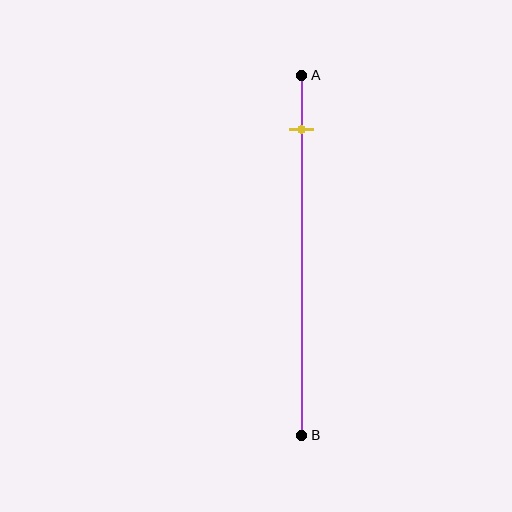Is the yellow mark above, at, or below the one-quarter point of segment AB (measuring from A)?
The yellow mark is above the one-quarter point of segment AB.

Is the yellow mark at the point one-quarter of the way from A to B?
No, the mark is at about 15% from A, not at the 25% one-quarter point.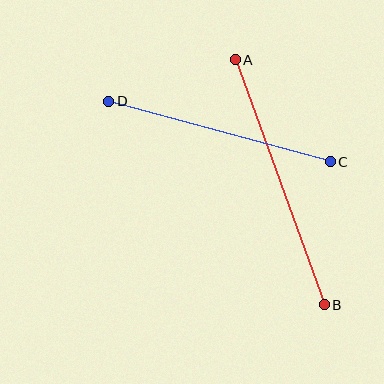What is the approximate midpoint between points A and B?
The midpoint is at approximately (280, 182) pixels.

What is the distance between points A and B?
The distance is approximately 261 pixels.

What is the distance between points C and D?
The distance is approximately 230 pixels.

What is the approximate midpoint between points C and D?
The midpoint is at approximately (219, 131) pixels.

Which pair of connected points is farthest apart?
Points A and B are farthest apart.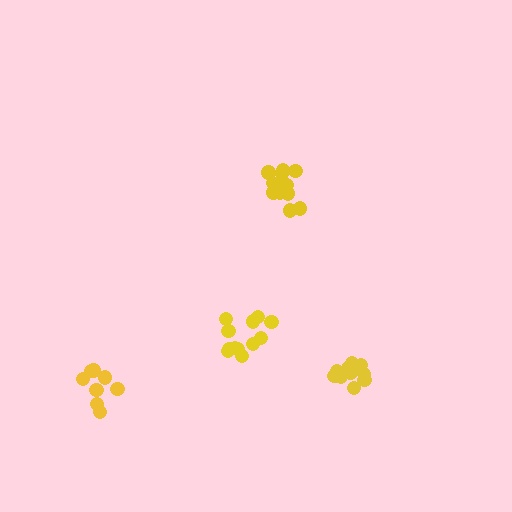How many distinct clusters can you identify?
There are 4 distinct clusters.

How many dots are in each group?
Group 1: 12 dots, Group 2: 8 dots, Group 3: 13 dots, Group 4: 12 dots (45 total).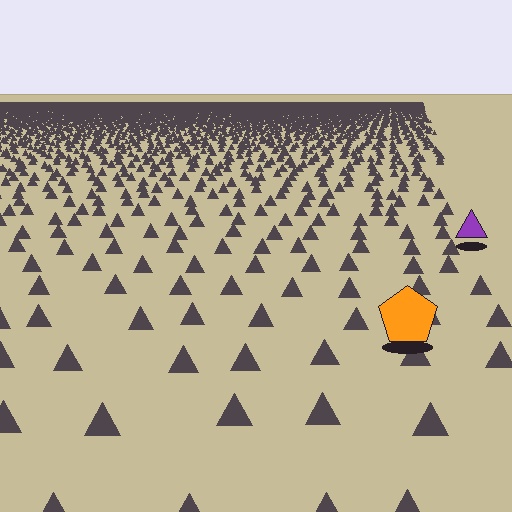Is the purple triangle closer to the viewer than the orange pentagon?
No. The orange pentagon is closer — you can tell from the texture gradient: the ground texture is coarser near it.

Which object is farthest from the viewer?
The purple triangle is farthest from the viewer. It appears smaller and the ground texture around it is denser.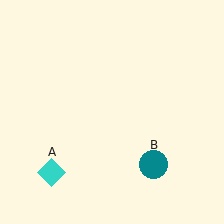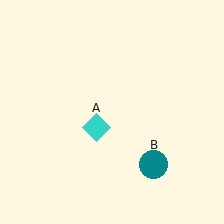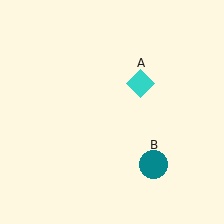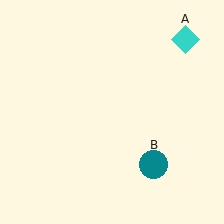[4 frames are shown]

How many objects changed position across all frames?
1 object changed position: cyan diamond (object A).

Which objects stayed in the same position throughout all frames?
Teal circle (object B) remained stationary.